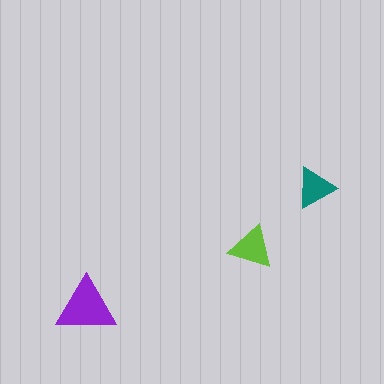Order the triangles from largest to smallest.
the purple one, the lime one, the teal one.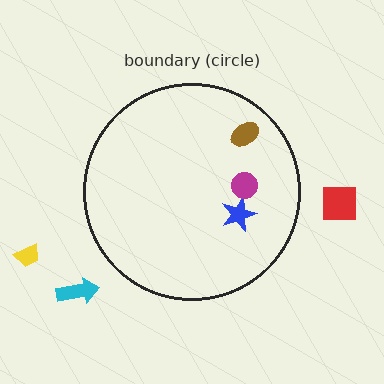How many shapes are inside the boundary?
3 inside, 3 outside.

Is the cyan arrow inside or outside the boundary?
Outside.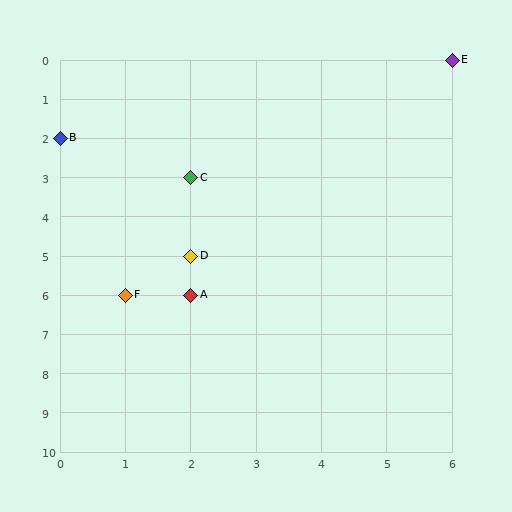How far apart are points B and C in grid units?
Points B and C are 2 columns and 1 row apart (about 2.2 grid units diagonally).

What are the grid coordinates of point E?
Point E is at grid coordinates (6, 0).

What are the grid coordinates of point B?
Point B is at grid coordinates (0, 2).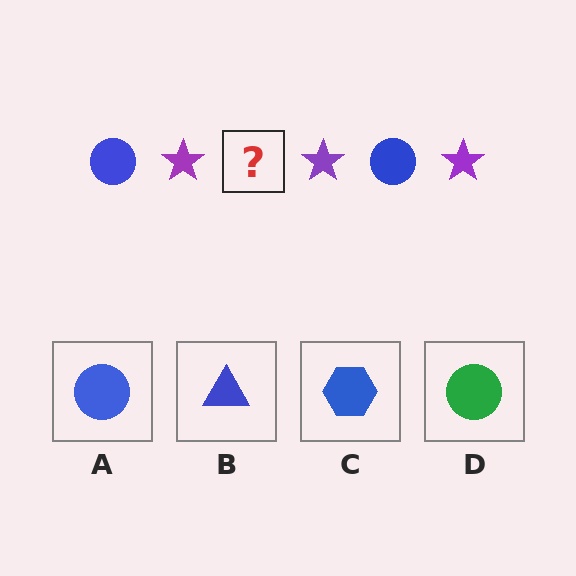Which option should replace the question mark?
Option A.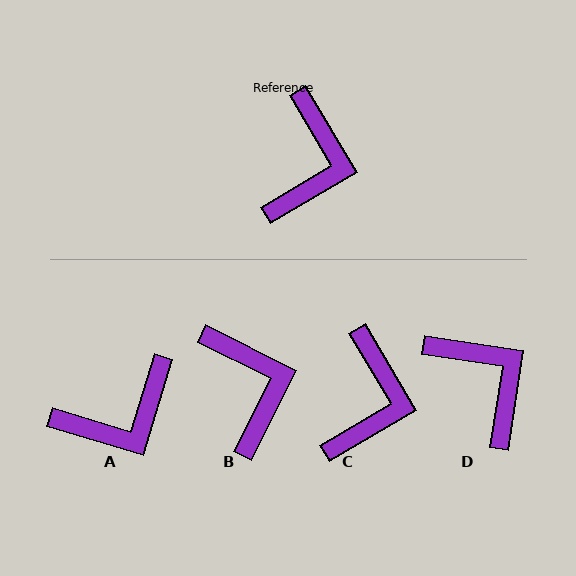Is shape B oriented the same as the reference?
No, it is off by about 33 degrees.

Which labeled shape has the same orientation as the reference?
C.